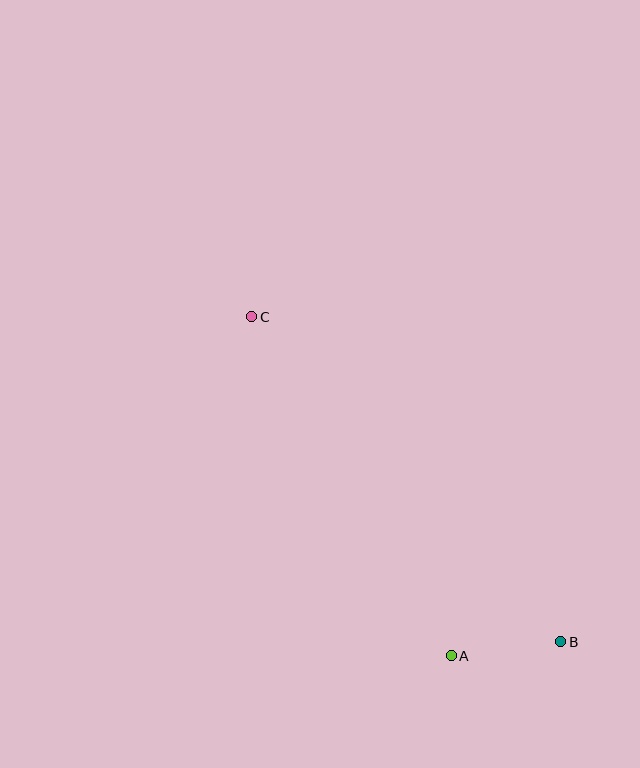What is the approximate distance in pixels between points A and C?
The distance between A and C is approximately 393 pixels.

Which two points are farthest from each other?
Points B and C are farthest from each other.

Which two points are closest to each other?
Points A and B are closest to each other.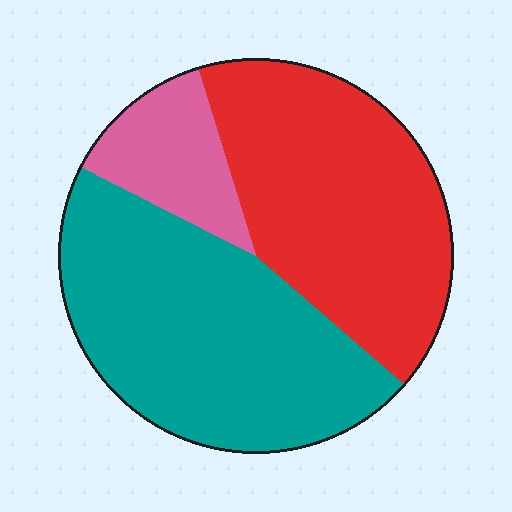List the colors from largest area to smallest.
From largest to smallest: teal, red, pink.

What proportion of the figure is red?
Red takes up about two fifths (2/5) of the figure.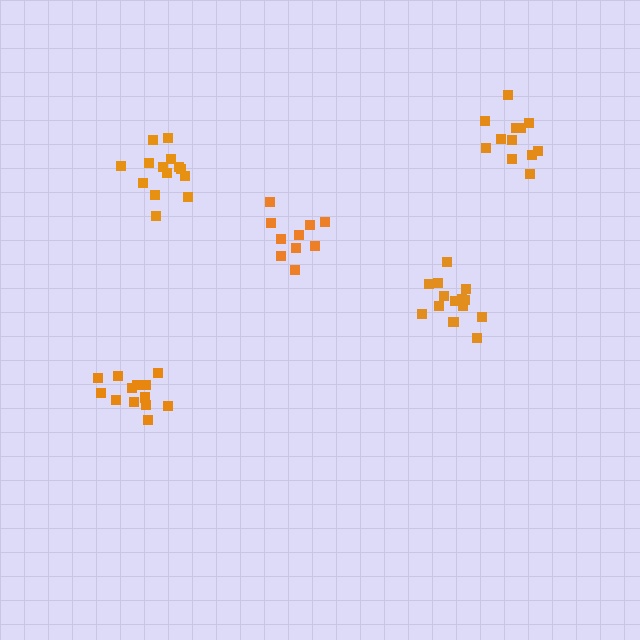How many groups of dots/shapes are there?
There are 5 groups.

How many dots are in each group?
Group 1: 12 dots, Group 2: 14 dots, Group 3: 14 dots, Group 4: 10 dots, Group 5: 14 dots (64 total).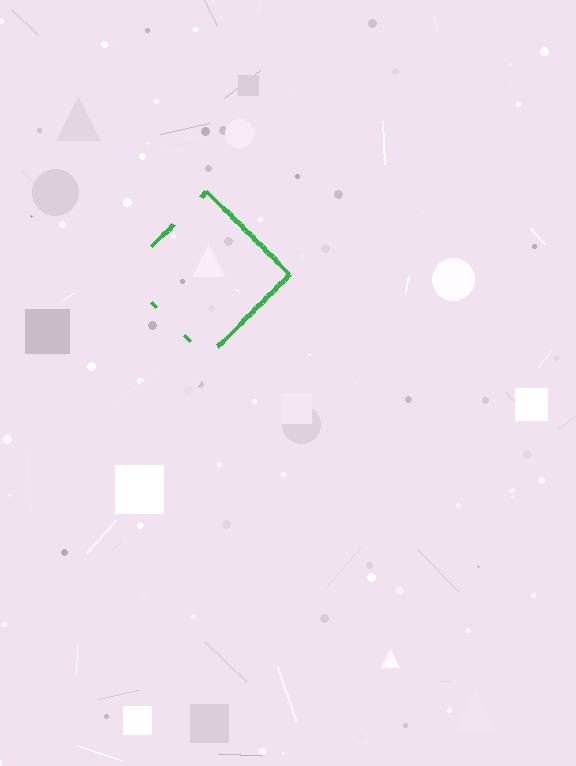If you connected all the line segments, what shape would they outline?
They would outline a diamond.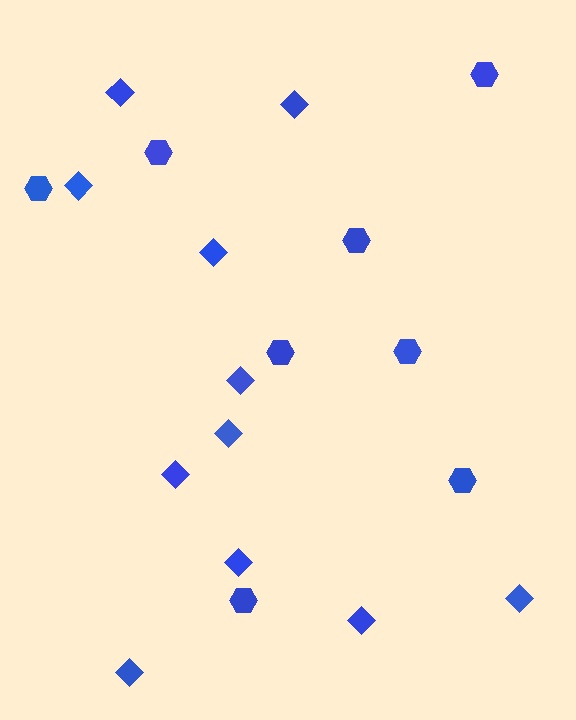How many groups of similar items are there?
There are 2 groups: one group of hexagons (8) and one group of diamonds (11).